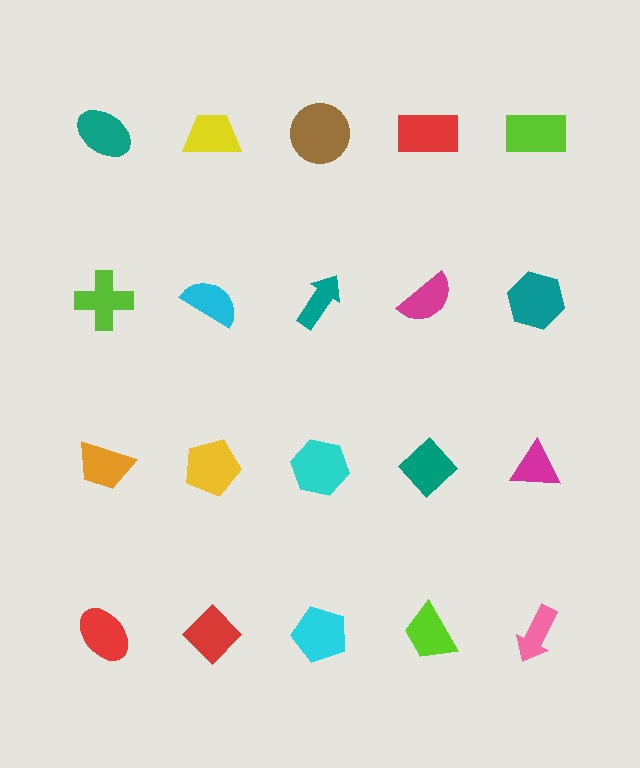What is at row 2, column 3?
A teal arrow.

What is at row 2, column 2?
A cyan semicircle.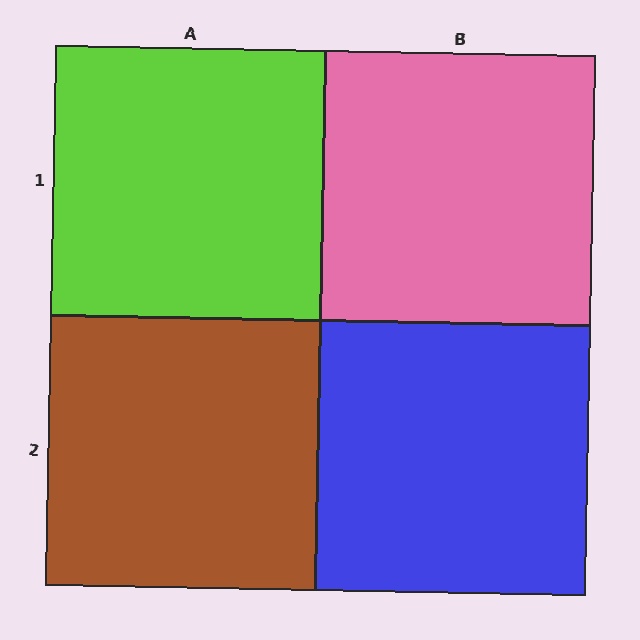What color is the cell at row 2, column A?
Brown.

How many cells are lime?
1 cell is lime.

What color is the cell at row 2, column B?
Blue.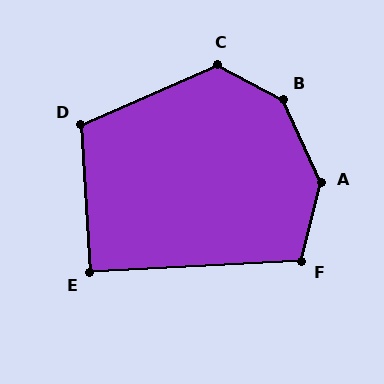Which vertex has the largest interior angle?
B, at approximately 143 degrees.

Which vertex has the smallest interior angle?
E, at approximately 91 degrees.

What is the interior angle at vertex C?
Approximately 128 degrees (obtuse).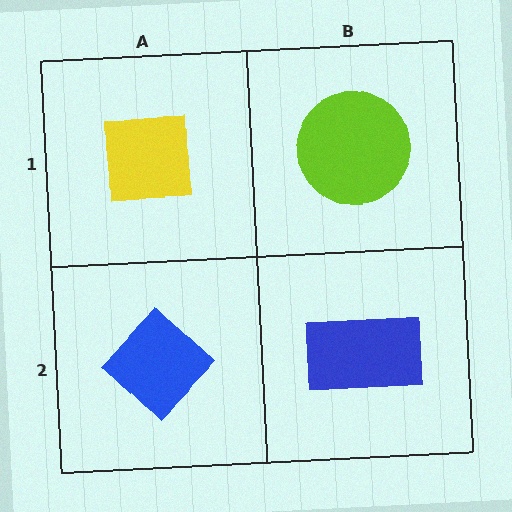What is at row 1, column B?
A lime circle.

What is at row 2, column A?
A blue diamond.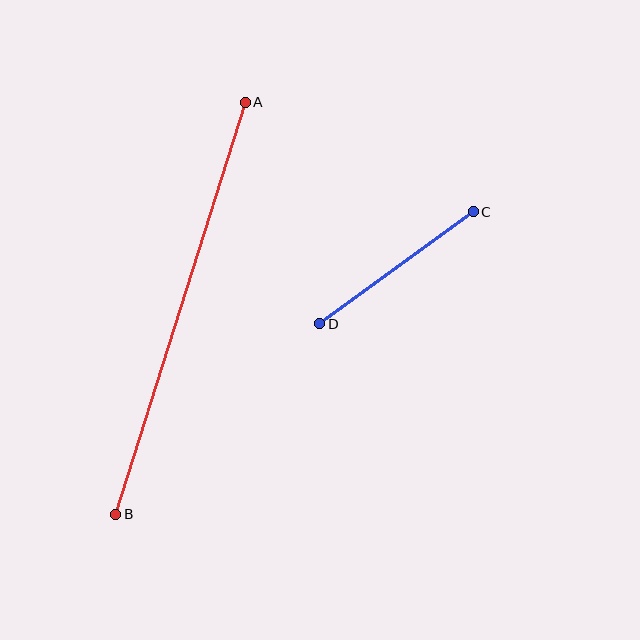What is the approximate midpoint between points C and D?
The midpoint is at approximately (396, 268) pixels.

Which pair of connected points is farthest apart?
Points A and B are farthest apart.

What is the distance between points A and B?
The distance is approximately 432 pixels.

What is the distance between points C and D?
The distance is approximately 190 pixels.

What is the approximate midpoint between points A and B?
The midpoint is at approximately (180, 308) pixels.